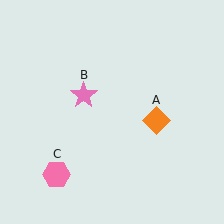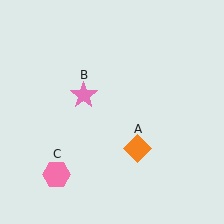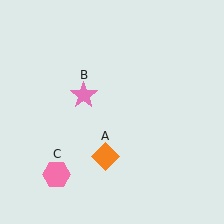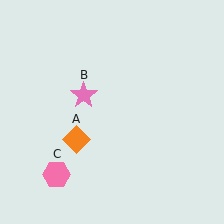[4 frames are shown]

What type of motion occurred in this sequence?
The orange diamond (object A) rotated clockwise around the center of the scene.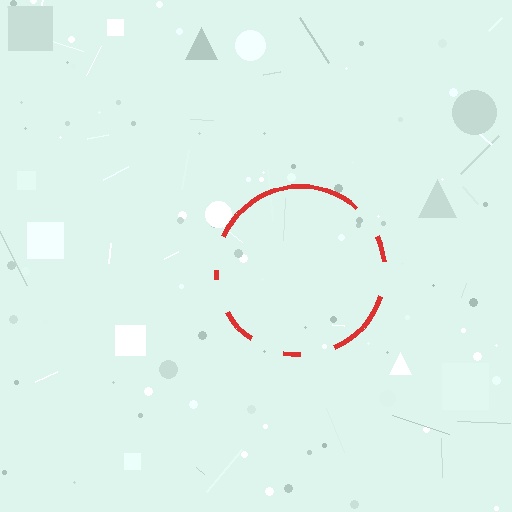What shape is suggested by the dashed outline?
The dashed outline suggests a circle.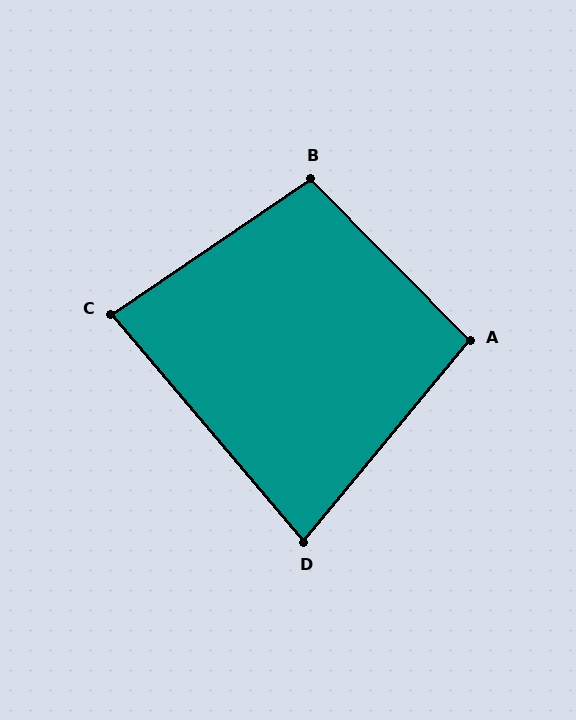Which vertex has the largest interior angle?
B, at approximately 100 degrees.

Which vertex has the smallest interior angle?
D, at approximately 80 degrees.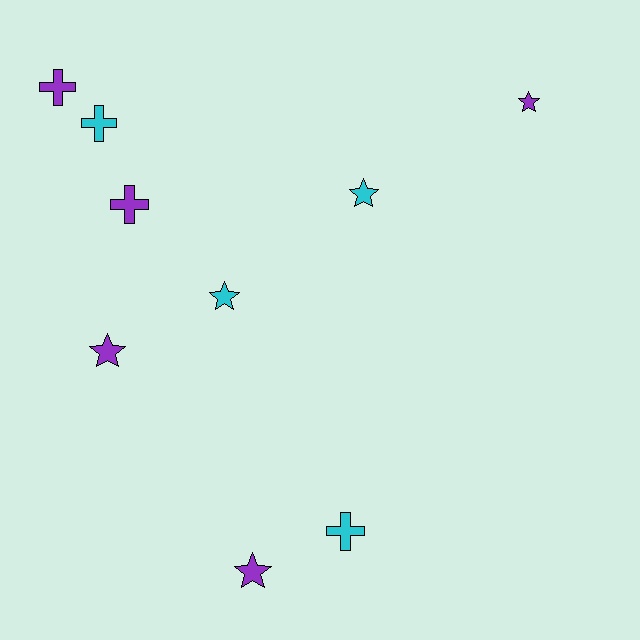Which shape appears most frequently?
Star, with 5 objects.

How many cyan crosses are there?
There are 2 cyan crosses.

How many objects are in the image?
There are 9 objects.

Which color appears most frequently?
Purple, with 5 objects.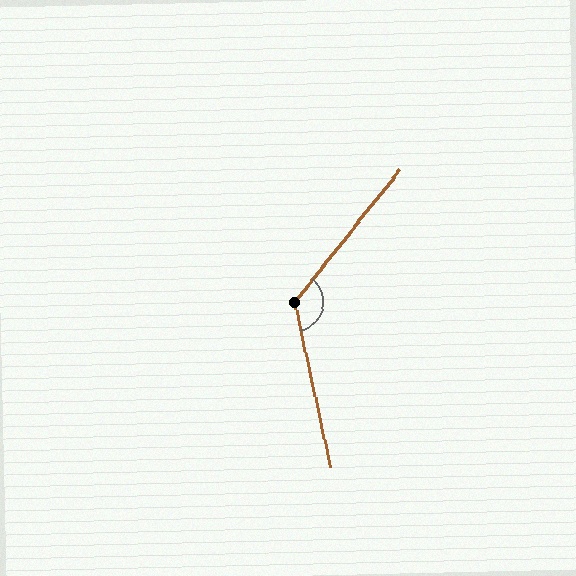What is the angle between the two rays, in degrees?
Approximately 129 degrees.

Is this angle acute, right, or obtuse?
It is obtuse.